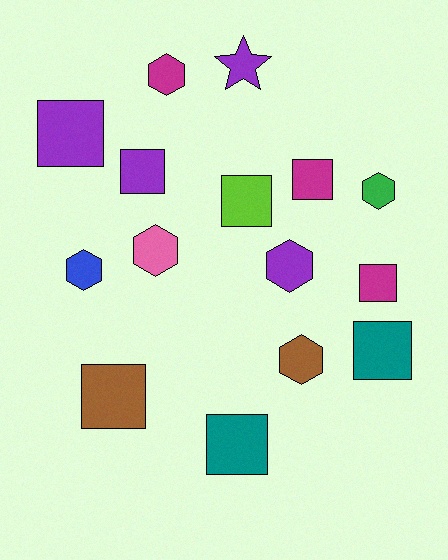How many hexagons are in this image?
There are 6 hexagons.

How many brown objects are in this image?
There are 2 brown objects.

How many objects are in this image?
There are 15 objects.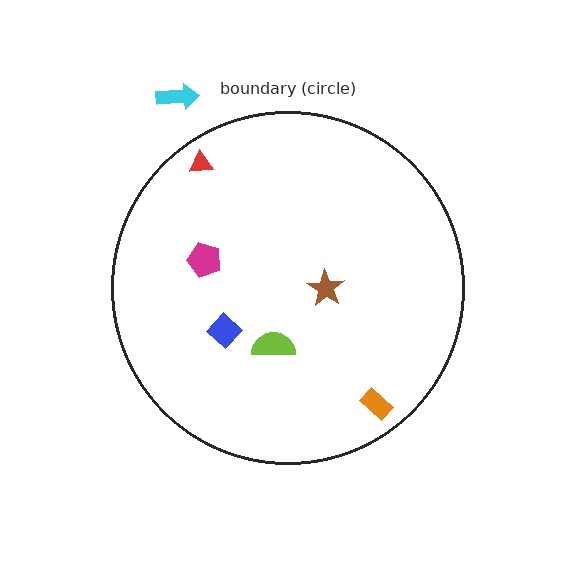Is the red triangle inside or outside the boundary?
Inside.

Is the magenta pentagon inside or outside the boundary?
Inside.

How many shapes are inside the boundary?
6 inside, 1 outside.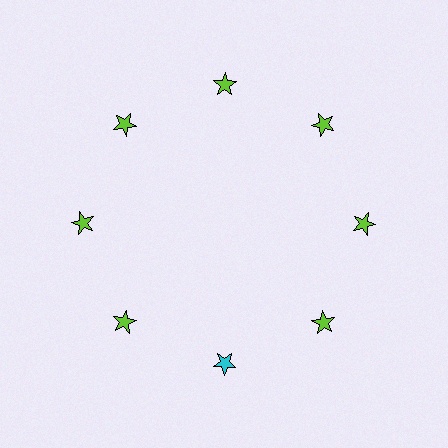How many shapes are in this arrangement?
There are 8 shapes arranged in a ring pattern.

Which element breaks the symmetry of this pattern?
The cyan star at roughly the 6 o'clock position breaks the symmetry. All other shapes are lime stars.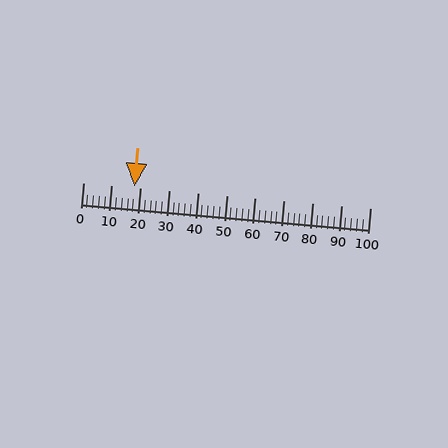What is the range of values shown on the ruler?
The ruler shows values from 0 to 100.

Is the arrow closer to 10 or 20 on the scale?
The arrow is closer to 20.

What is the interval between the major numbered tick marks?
The major tick marks are spaced 10 units apart.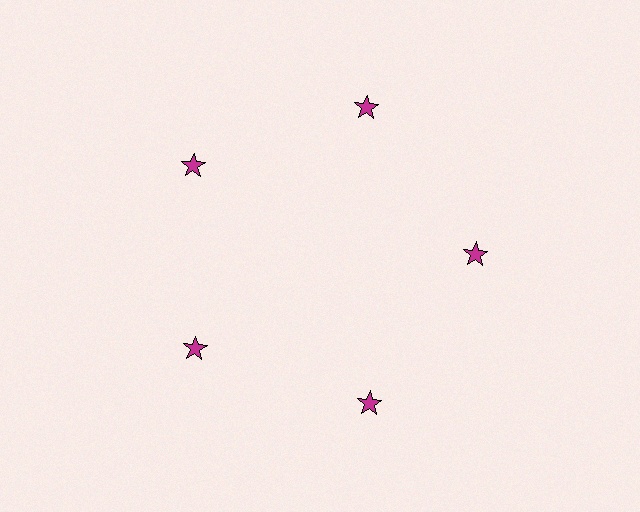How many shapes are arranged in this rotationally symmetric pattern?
There are 5 shapes, arranged in 5 groups of 1.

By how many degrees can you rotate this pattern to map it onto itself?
The pattern maps onto itself every 72 degrees of rotation.